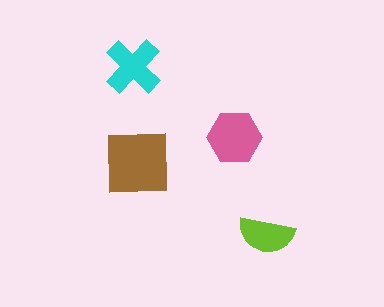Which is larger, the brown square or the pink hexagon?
The brown square.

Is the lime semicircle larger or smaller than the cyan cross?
Smaller.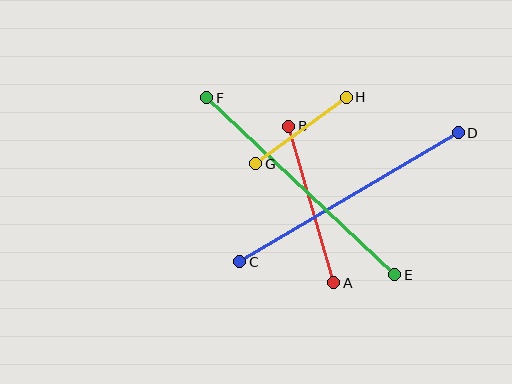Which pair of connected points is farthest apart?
Points E and F are farthest apart.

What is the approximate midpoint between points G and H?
The midpoint is at approximately (301, 131) pixels.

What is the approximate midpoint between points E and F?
The midpoint is at approximately (301, 186) pixels.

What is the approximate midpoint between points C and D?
The midpoint is at approximately (349, 197) pixels.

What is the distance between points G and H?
The distance is approximately 112 pixels.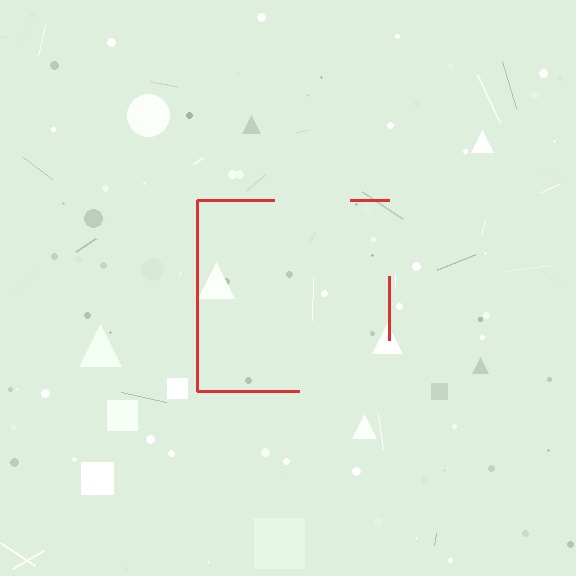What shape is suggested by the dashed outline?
The dashed outline suggests a square.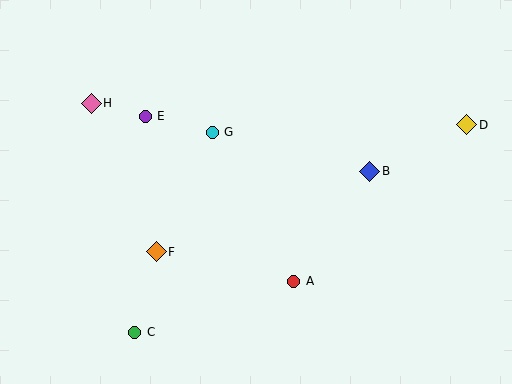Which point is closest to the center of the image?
Point G at (212, 132) is closest to the center.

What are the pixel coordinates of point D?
Point D is at (467, 125).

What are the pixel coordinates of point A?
Point A is at (294, 281).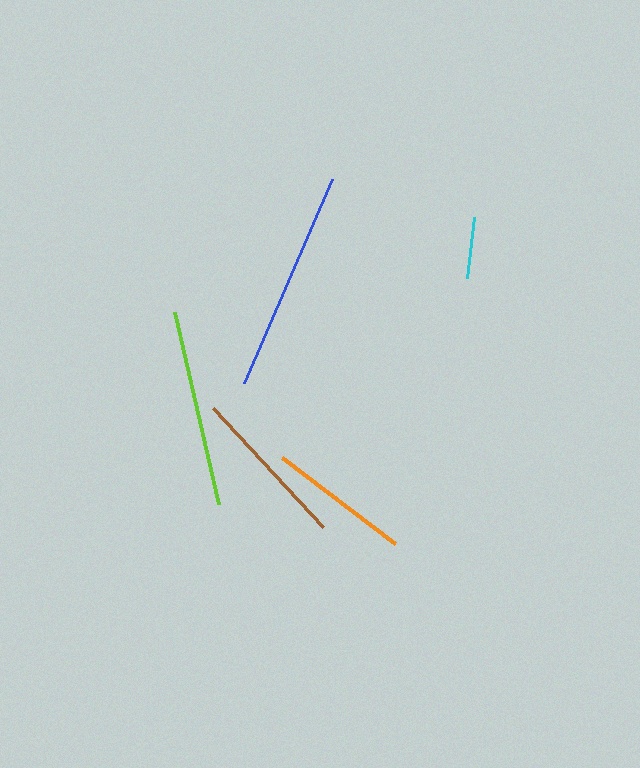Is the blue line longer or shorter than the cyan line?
The blue line is longer than the cyan line.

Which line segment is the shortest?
The cyan line is the shortest at approximately 61 pixels.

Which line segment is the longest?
The blue line is the longest at approximately 222 pixels.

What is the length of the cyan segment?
The cyan segment is approximately 61 pixels long.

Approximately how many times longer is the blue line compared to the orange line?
The blue line is approximately 1.6 times the length of the orange line.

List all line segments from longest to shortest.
From longest to shortest: blue, lime, brown, orange, cyan.